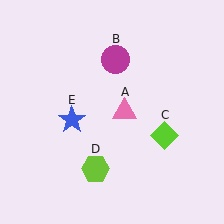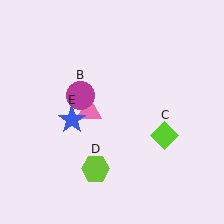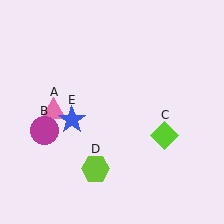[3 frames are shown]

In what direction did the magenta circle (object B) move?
The magenta circle (object B) moved down and to the left.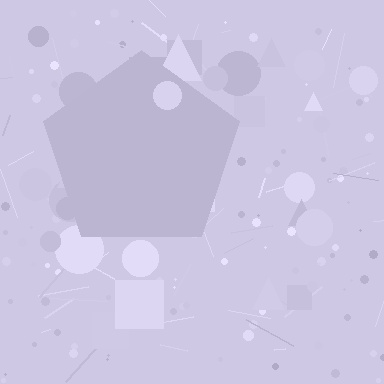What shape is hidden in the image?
A pentagon is hidden in the image.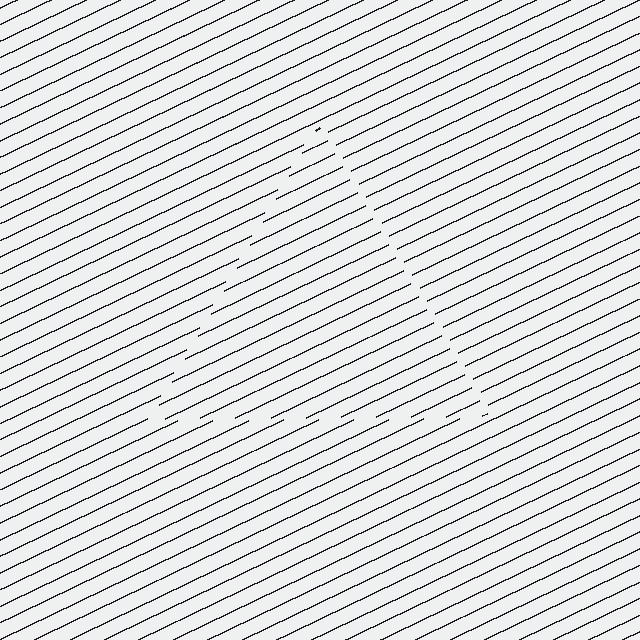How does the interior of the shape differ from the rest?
The interior of the shape contains the same grating, shifted by half a period — the contour is defined by the phase discontinuity where line-ends from the inner and outer gratings abut.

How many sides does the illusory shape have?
3 sides — the line-ends trace a triangle.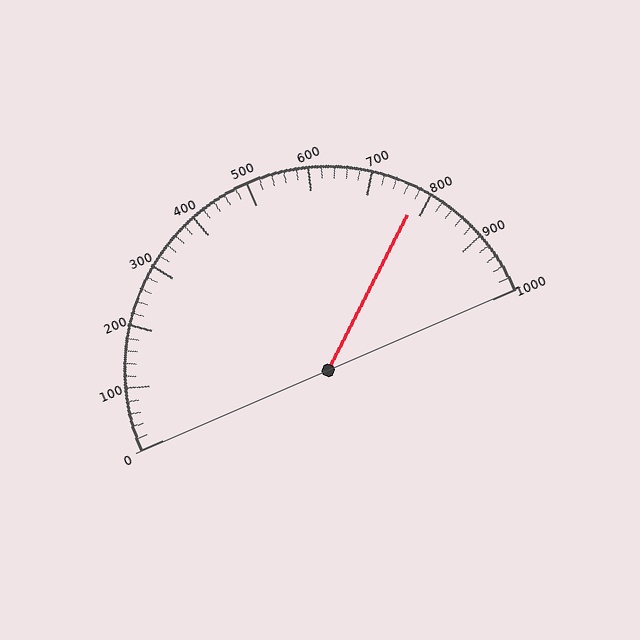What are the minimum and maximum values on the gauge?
The gauge ranges from 0 to 1000.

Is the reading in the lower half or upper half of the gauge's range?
The reading is in the upper half of the range (0 to 1000).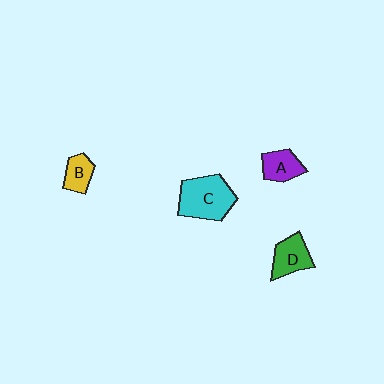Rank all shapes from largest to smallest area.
From largest to smallest: C (cyan), D (green), A (purple), B (yellow).